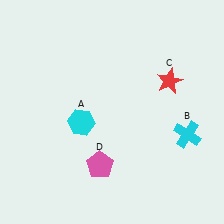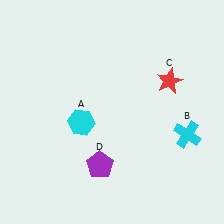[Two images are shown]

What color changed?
The pentagon (D) changed from pink in Image 1 to purple in Image 2.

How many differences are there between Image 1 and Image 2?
There is 1 difference between the two images.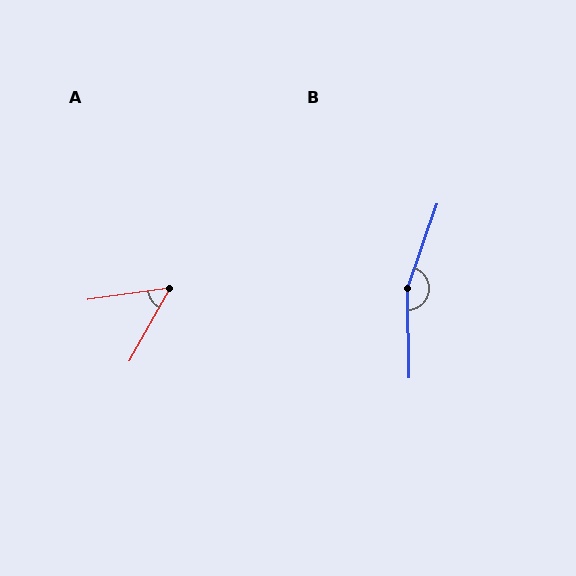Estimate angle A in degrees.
Approximately 53 degrees.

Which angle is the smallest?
A, at approximately 53 degrees.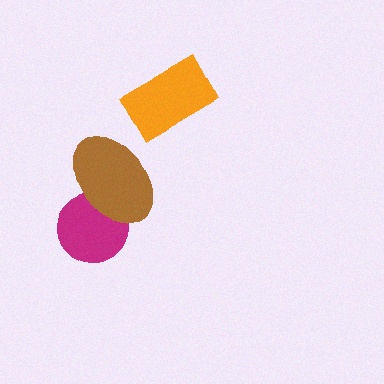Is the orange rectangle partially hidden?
No, no other shape covers it.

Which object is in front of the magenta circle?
The brown ellipse is in front of the magenta circle.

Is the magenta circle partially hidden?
Yes, it is partially covered by another shape.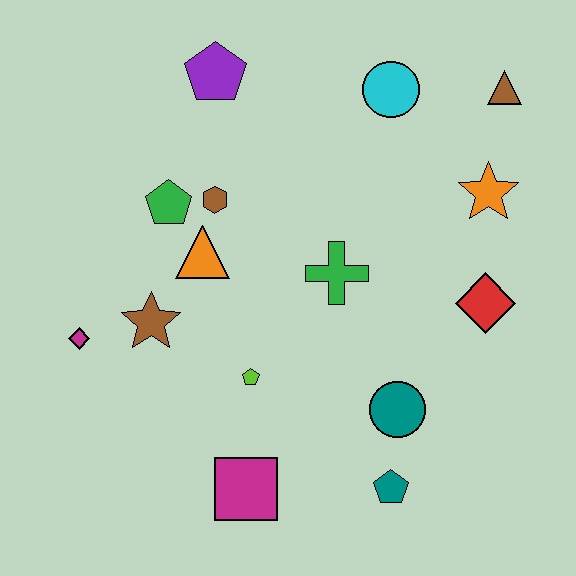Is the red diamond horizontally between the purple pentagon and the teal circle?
No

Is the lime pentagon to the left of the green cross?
Yes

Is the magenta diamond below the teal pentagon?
No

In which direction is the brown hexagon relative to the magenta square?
The brown hexagon is above the magenta square.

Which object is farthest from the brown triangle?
The magenta diamond is farthest from the brown triangle.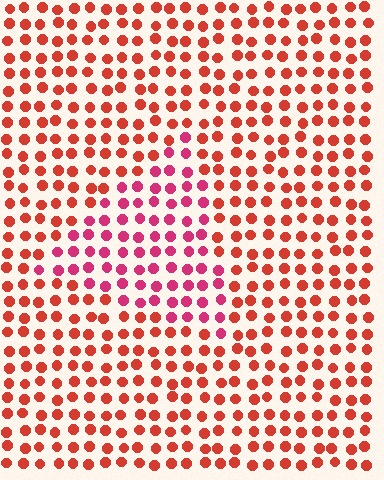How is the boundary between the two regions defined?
The boundary is defined purely by a slight shift in hue (about 31 degrees). Spacing, size, and orientation are identical on both sides.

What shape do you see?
I see a triangle.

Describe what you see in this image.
The image is filled with small red elements in a uniform arrangement. A triangle-shaped region is visible where the elements are tinted to a slightly different hue, forming a subtle color boundary.